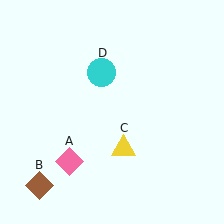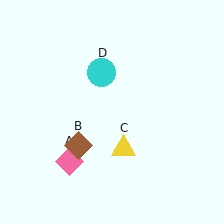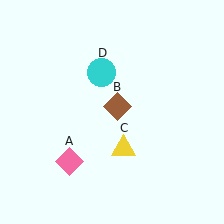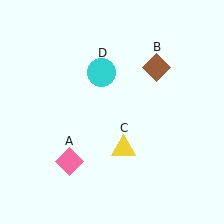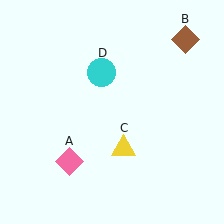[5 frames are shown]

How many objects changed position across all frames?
1 object changed position: brown diamond (object B).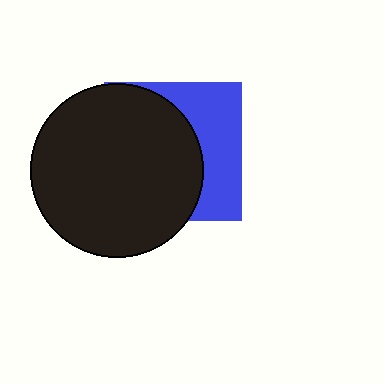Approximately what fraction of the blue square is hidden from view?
Roughly 62% of the blue square is hidden behind the black circle.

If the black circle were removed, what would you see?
You would see the complete blue square.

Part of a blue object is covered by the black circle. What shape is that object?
It is a square.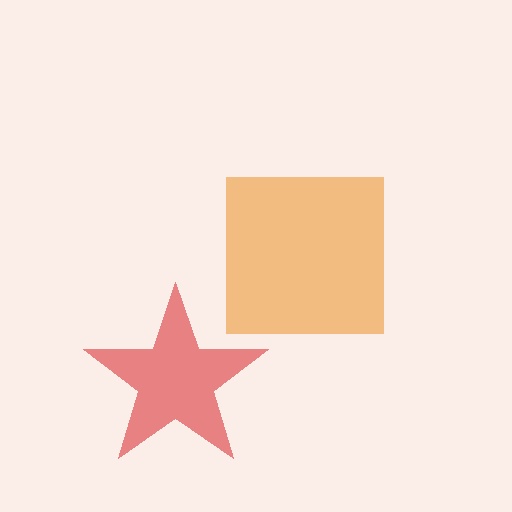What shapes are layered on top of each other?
The layered shapes are: an orange square, a red star.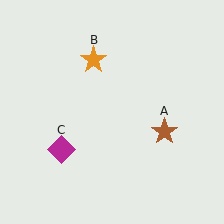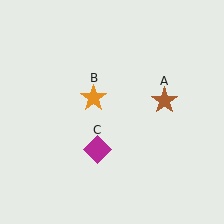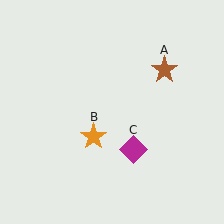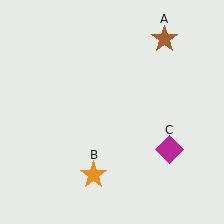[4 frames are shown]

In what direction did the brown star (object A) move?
The brown star (object A) moved up.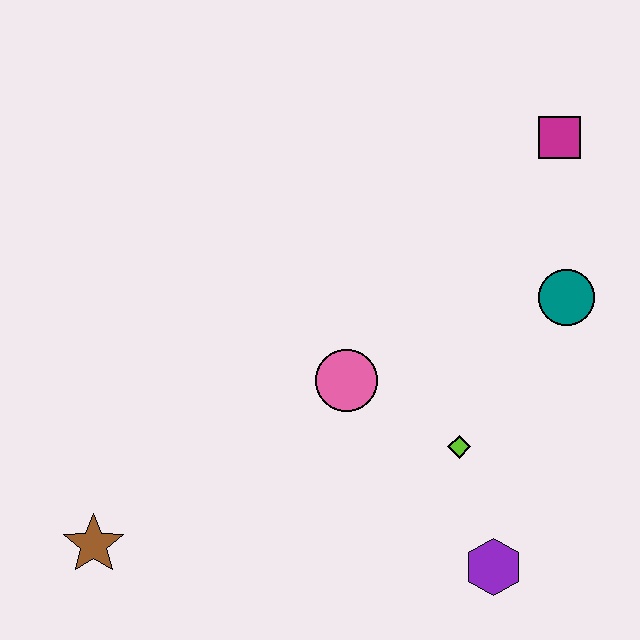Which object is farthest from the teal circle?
The brown star is farthest from the teal circle.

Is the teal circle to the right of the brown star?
Yes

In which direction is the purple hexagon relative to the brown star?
The purple hexagon is to the right of the brown star.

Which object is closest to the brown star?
The pink circle is closest to the brown star.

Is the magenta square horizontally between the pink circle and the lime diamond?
No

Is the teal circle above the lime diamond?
Yes